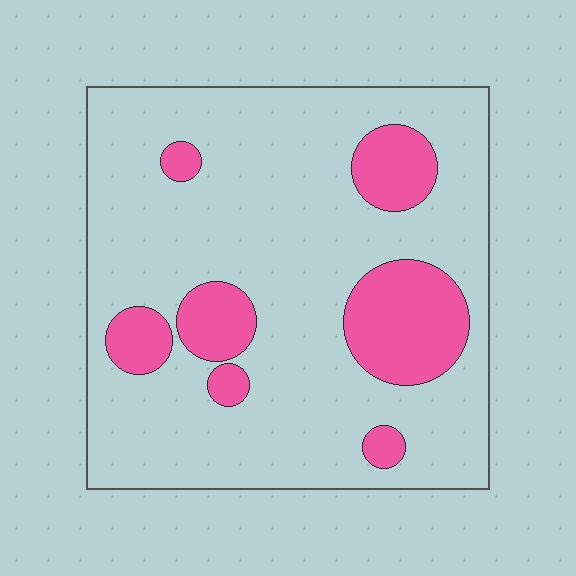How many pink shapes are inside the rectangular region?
7.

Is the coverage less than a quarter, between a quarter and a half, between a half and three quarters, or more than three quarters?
Less than a quarter.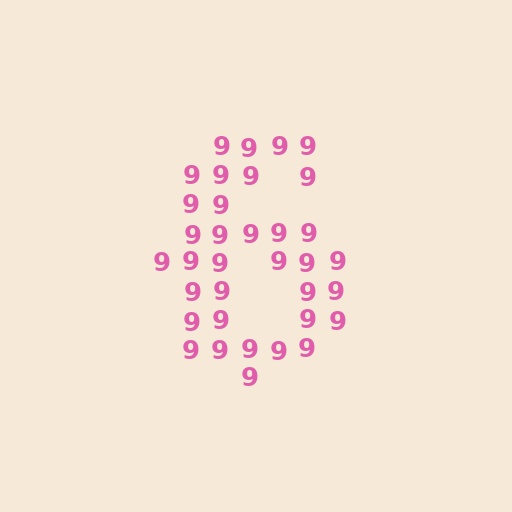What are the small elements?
The small elements are digit 9's.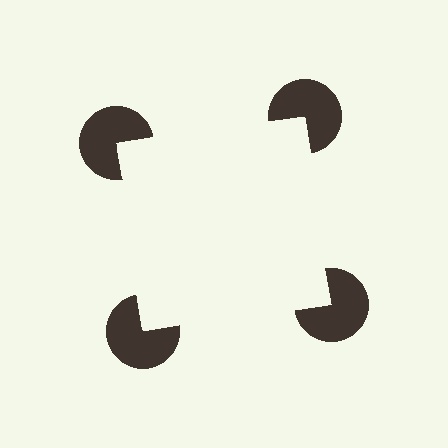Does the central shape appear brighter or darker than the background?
It typically appears slightly brighter than the background, even though no actual brightness change is drawn.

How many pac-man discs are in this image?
There are 4 — one at each vertex of the illusory square.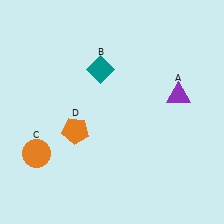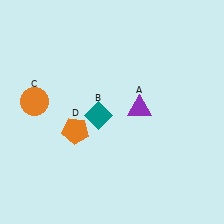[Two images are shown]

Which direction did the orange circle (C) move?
The orange circle (C) moved up.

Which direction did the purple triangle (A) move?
The purple triangle (A) moved left.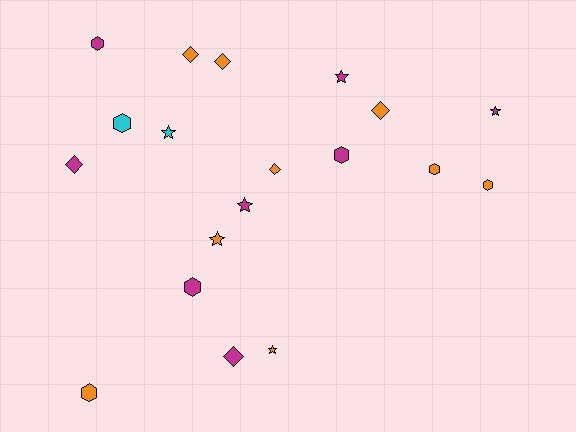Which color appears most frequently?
Orange, with 9 objects.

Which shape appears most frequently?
Hexagon, with 7 objects.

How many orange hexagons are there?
There are 3 orange hexagons.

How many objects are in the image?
There are 19 objects.